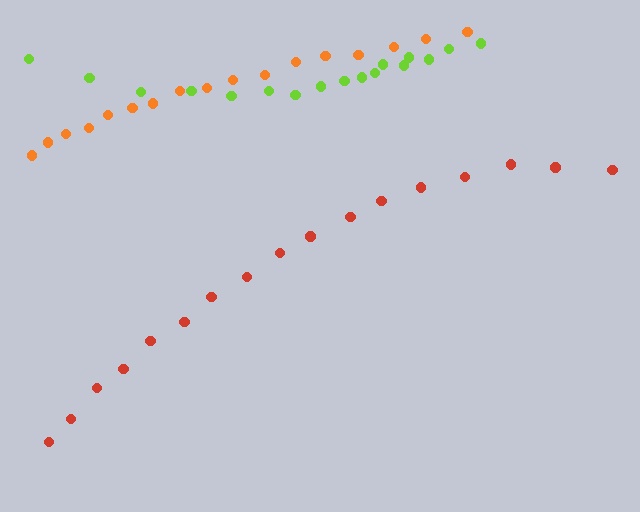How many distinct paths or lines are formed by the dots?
There are 3 distinct paths.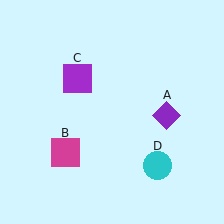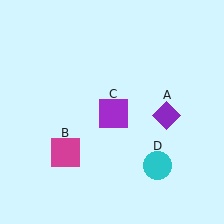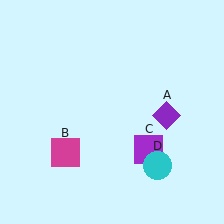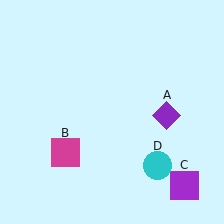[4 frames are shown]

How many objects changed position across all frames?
1 object changed position: purple square (object C).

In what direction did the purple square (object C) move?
The purple square (object C) moved down and to the right.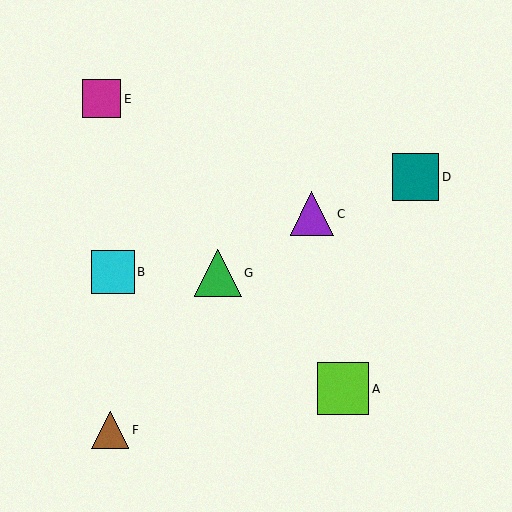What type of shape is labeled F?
Shape F is a brown triangle.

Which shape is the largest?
The lime square (labeled A) is the largest.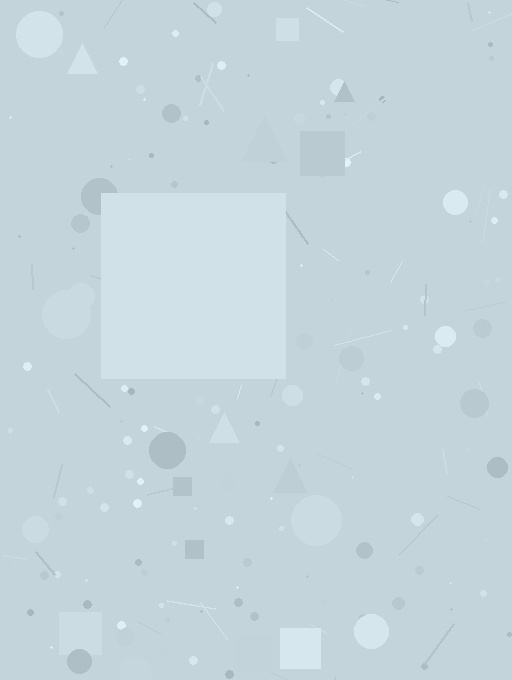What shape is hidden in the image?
A square is hidden in the image.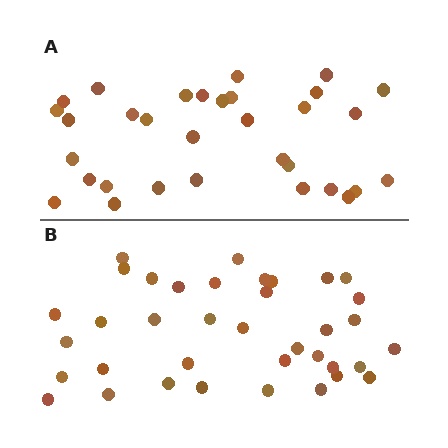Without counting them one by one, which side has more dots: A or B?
Region B (the bottom region) has more dots.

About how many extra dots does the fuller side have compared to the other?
Region B has about 5 more dots than region A.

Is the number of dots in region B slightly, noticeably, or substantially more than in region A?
Region B has only slightly more — the two regions are fairly close. The ratio is roughly 1.2 to 1.